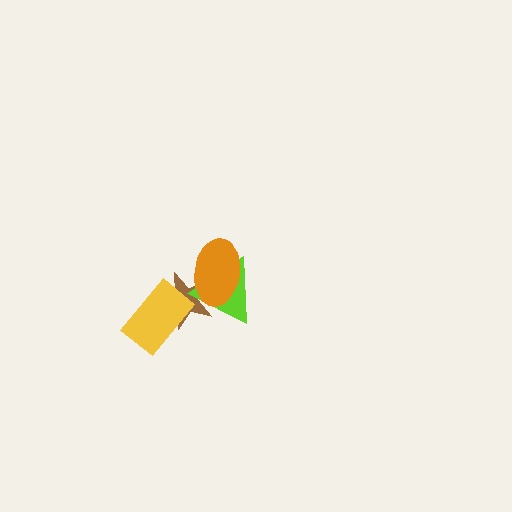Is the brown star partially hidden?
Yes, it is partially covered by another shape.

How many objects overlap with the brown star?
3 objects overlap with the brown star.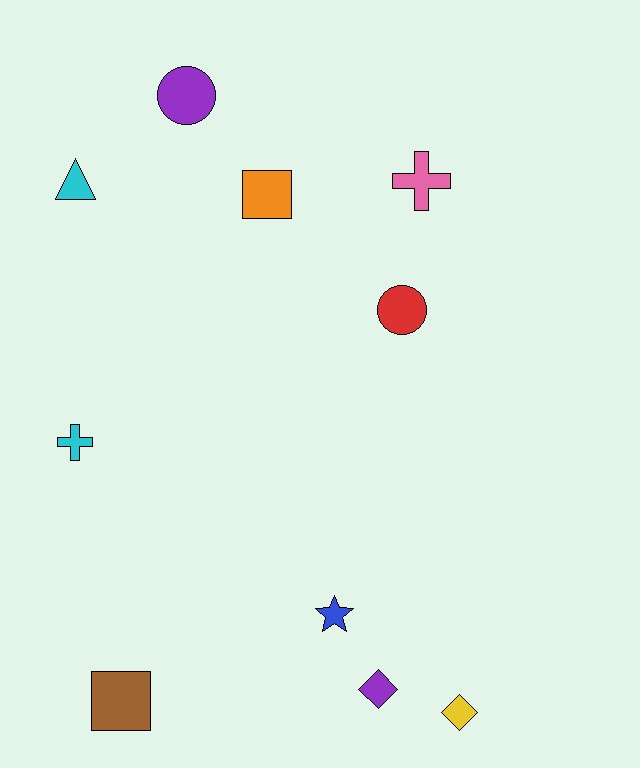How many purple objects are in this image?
There are 2 purple objects.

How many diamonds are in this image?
There are 2 diamonds.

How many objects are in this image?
There are 10 objects.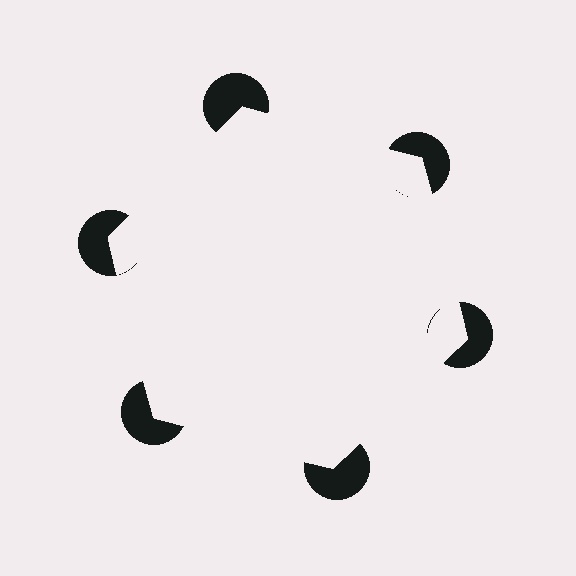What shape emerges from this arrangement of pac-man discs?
An illusory hexagon — its edges are inferred from the aligned wedge cuts in the pac-man discs, not physically drawn.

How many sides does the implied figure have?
6 sides.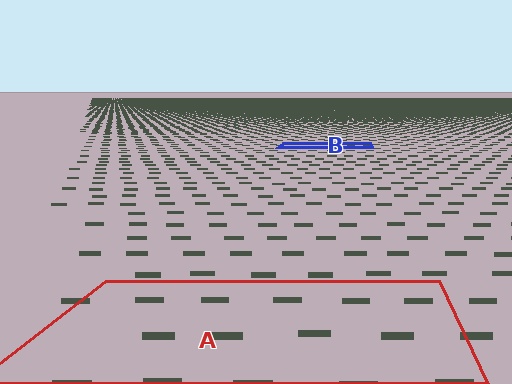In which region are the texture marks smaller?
The texture marks are smaller in region B, because it is farther away.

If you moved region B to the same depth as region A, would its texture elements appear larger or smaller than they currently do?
They would appear larger. At a closer depth, the same texture elements are projected at a bigger on-screen size.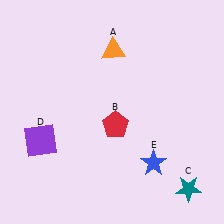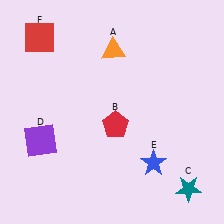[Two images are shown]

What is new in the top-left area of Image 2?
A red square (F) was added in the top-left area of Image 2.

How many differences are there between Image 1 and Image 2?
There is 1 difference between the two images.